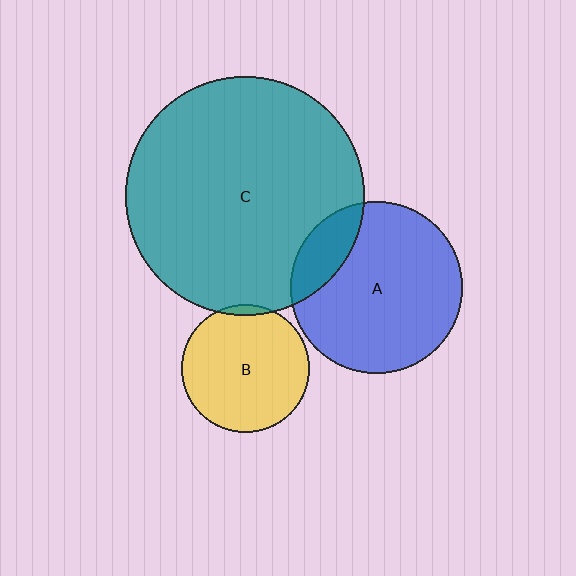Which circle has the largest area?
Circle C (teal).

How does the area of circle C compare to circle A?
Approximately 1.9 times.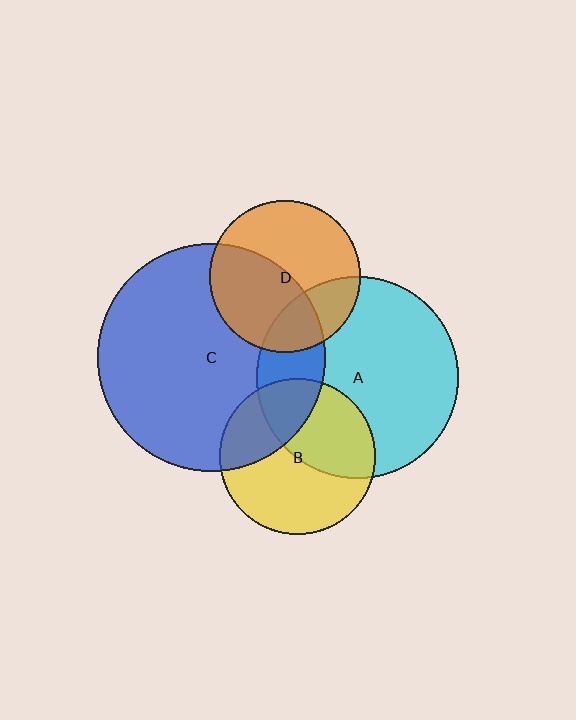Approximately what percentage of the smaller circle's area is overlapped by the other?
Approximately 25%.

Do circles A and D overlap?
Yes.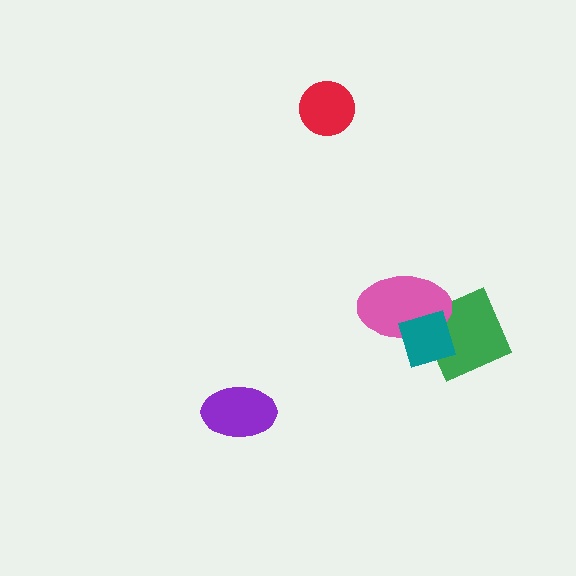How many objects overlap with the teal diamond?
2 objects overlap with the teal diamond.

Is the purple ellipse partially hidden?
No, no other shape covers it.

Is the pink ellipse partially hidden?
Yes, it is partially covered by another shape.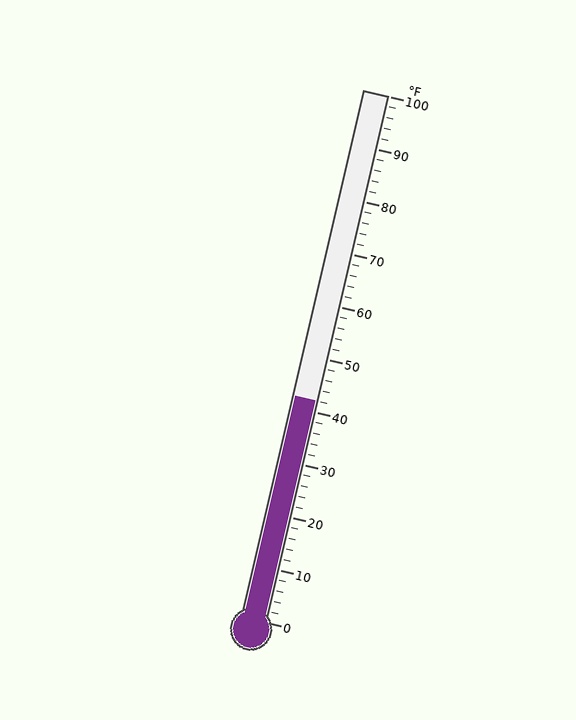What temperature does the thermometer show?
The thermometer shows approximately 42°F.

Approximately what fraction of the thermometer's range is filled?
The thermometer is filled to approximately 40% of its range.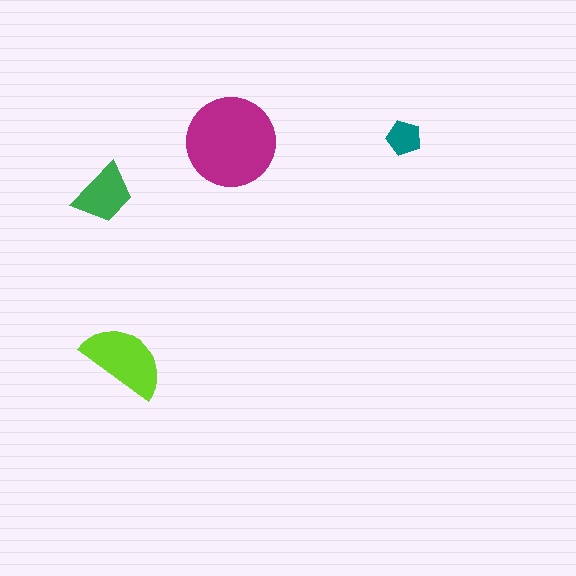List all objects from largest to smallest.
The magenta circle, the lime semicircle, the green trapezoid, the teal pentagon.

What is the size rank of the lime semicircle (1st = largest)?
2nd.